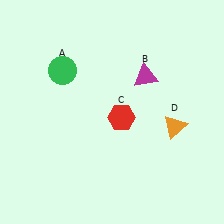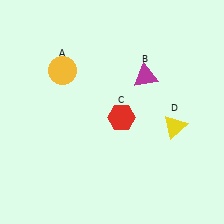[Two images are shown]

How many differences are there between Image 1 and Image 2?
There are 2 differences between the two images.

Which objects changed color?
A changed from green to yellow. D changed from orange to yellow.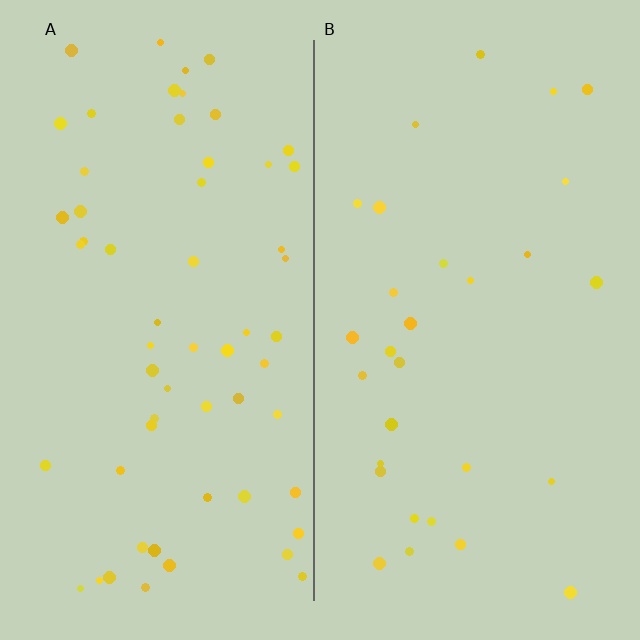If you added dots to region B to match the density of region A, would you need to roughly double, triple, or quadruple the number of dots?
Approximately double.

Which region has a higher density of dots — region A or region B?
A (the left).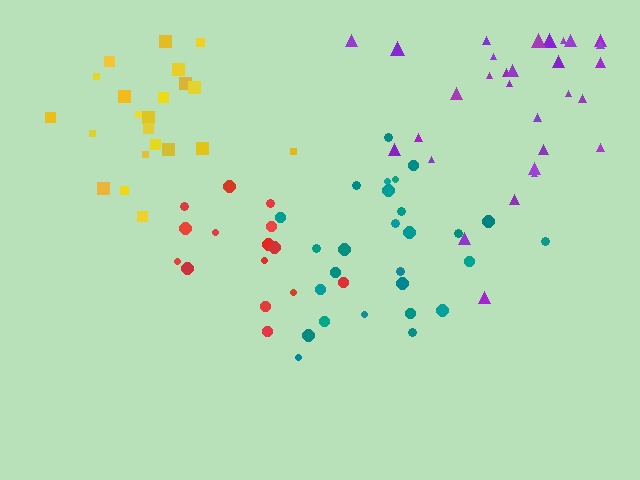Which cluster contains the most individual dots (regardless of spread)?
Purple (30).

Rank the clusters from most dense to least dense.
teal, yellow, red, purple.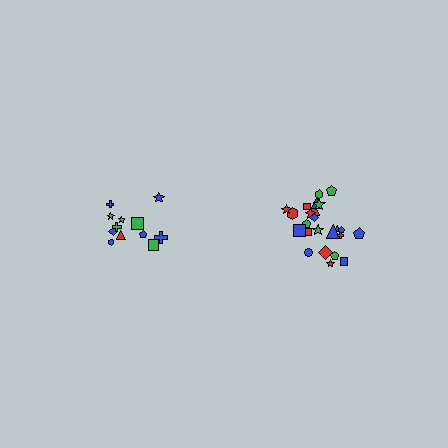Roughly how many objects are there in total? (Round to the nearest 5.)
Roughly 35 objects in total.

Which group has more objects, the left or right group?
The right group.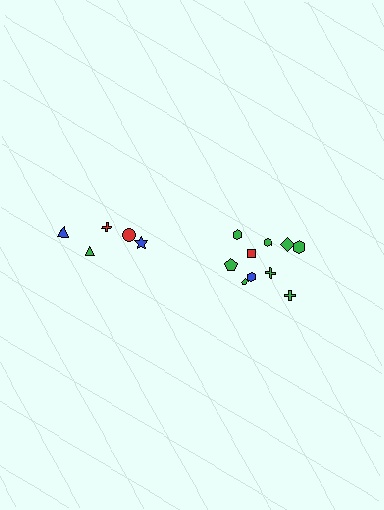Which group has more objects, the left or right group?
The right group.